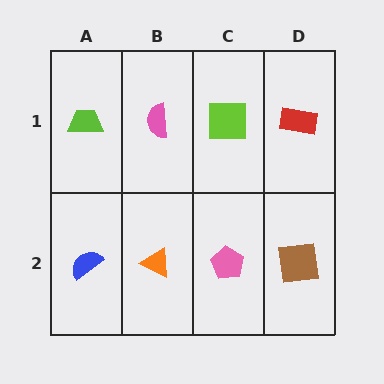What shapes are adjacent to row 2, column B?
A pink semicircle (row 1, column B), a blue semicircle (row 2, column A), a pink pentagon (row 2, column C).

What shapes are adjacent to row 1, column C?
A pink pentagon (row 2, column C), a pink semicircle (row 1, column B), a red rectangle (row 1, column D).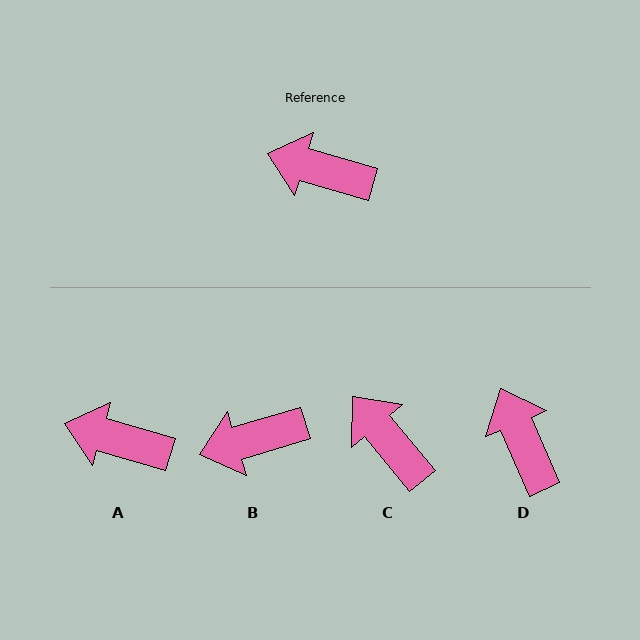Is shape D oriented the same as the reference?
No, it is off by about 50 degrees.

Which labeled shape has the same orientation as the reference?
A.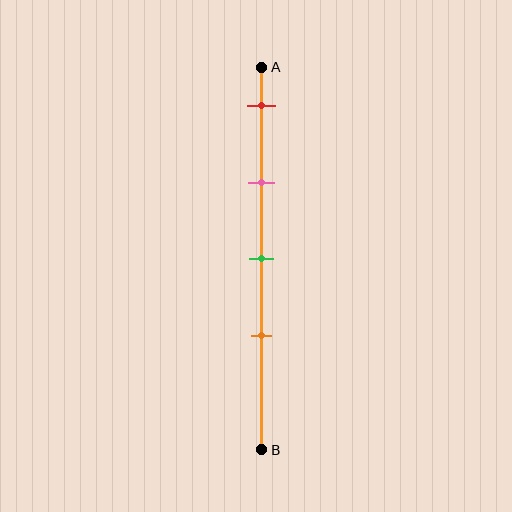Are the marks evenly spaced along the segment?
Yes, the marks are approximately evenly spaced.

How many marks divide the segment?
There are 4 marks dividing the segment.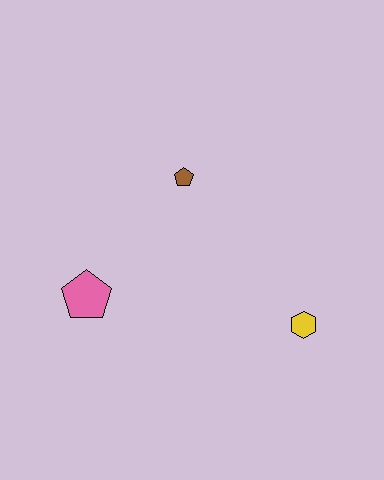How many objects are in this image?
There are 3 objects.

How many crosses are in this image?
There are no crosses.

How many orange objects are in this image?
There are no orange objects.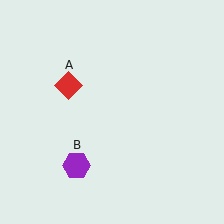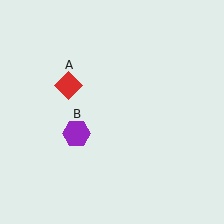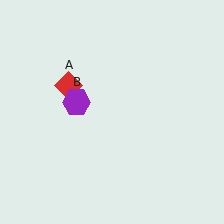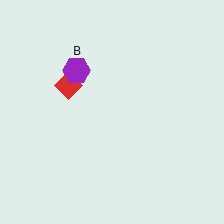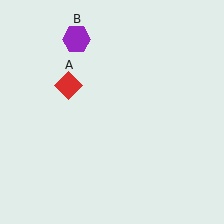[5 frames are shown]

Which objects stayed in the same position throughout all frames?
Red diamond (object A) remained stationary.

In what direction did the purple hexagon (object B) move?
The purple hexagon (object B) moved up.